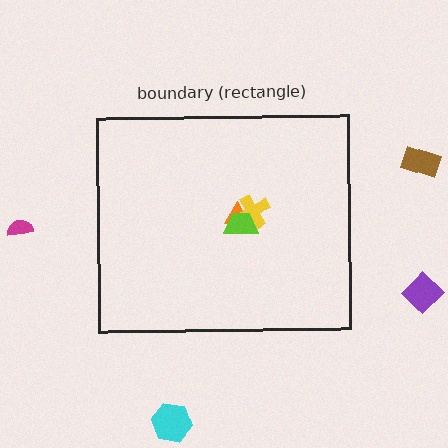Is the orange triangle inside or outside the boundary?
Inside.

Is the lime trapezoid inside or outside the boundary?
Inside.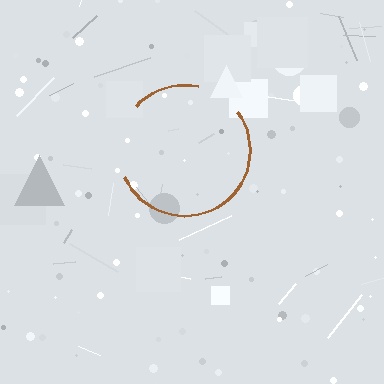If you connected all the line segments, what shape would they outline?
They would outline a circle.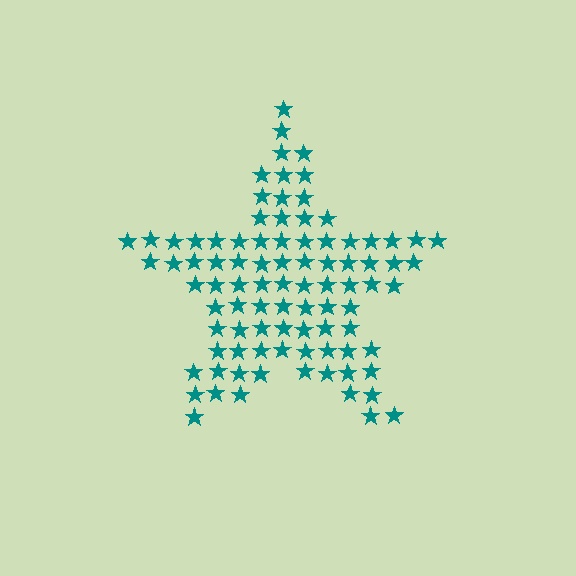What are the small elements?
The small elements are stars.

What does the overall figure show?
The overall figure shows a star.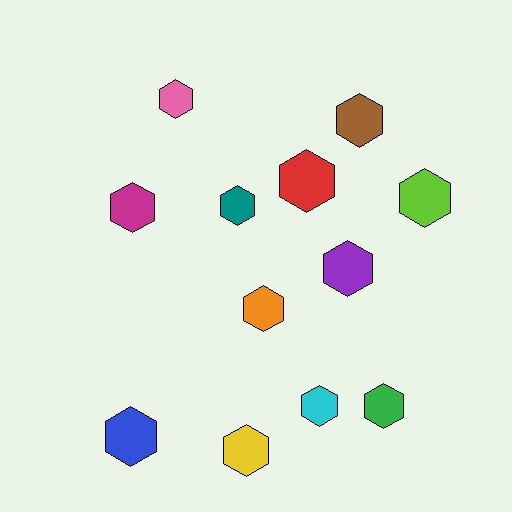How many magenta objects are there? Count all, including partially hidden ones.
There is 1 magenta object.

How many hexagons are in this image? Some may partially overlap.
There are 12 hexagons.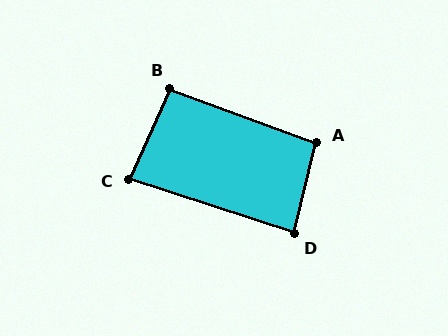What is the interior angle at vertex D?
Approximately 86 degrees (approximately right).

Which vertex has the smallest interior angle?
C, at approximately 84 degrees.